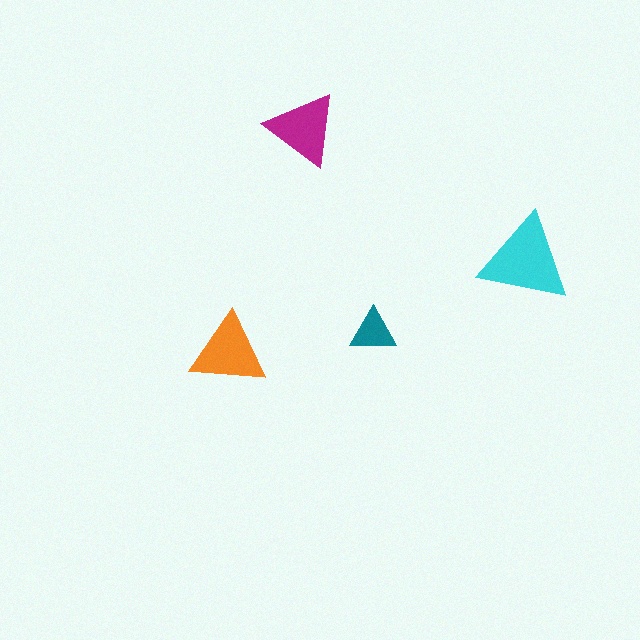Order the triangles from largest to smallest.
the cyan one, the orange one, the magenta one, the teal one.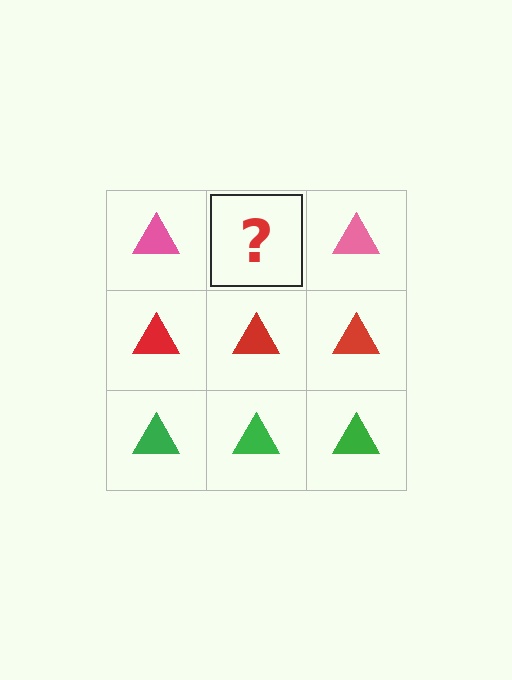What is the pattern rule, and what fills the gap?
The rule is that each row has a consistent color. The gap should be filled with a pink triangle.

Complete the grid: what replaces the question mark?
The question mark should be replaced with a pink triangle.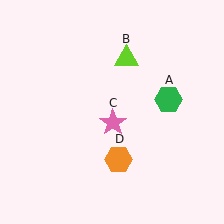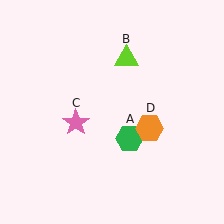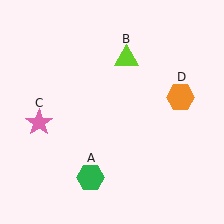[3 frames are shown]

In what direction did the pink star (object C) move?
The pink star (object C) moved left.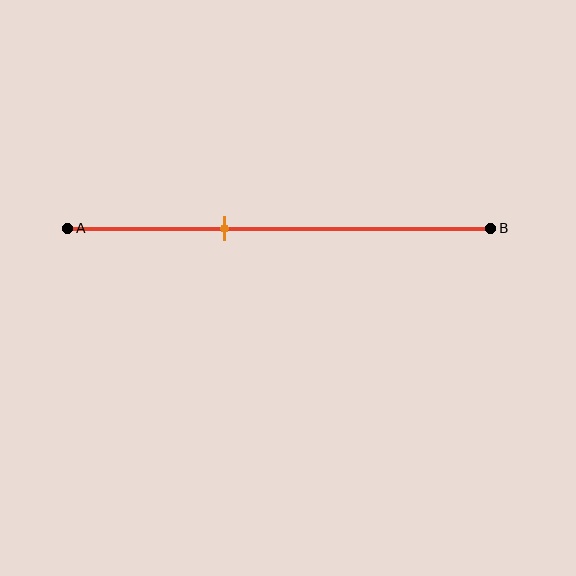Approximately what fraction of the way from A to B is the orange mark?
The orange mark is approximately 35% of the way from A to B.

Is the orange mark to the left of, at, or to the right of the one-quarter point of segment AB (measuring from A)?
The orange mark is to the right of the one-quarter point of segment AB.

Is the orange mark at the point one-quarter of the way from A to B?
No, the mark is at about 35% from A, not at the 25% one-quarter point.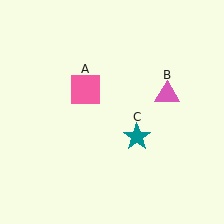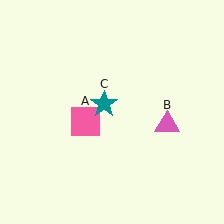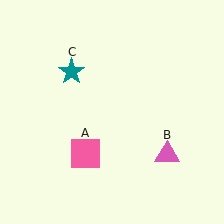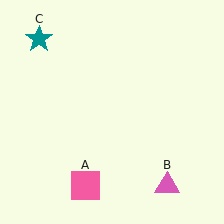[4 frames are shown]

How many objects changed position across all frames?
3 objects changed position: pink square (object A), pink triangle (object B), teal star (object C).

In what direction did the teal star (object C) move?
The teal star (object C) moved up and to the left.